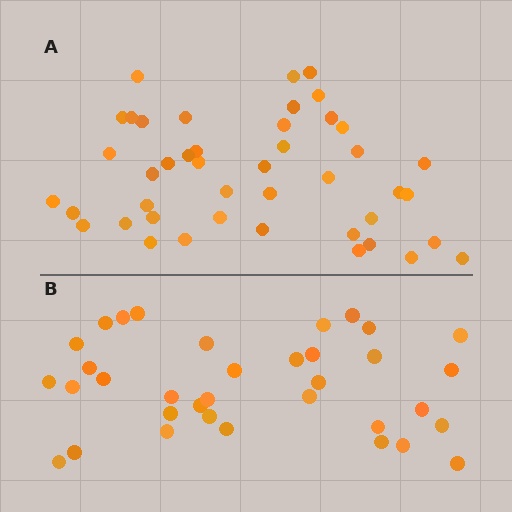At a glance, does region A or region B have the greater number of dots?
Region A (the top region) has more dots.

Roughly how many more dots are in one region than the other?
Region A has roughly 8 or so more dots than region B.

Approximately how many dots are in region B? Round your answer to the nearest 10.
About 40 dots. (The exact count is 35, which rounds to 40.)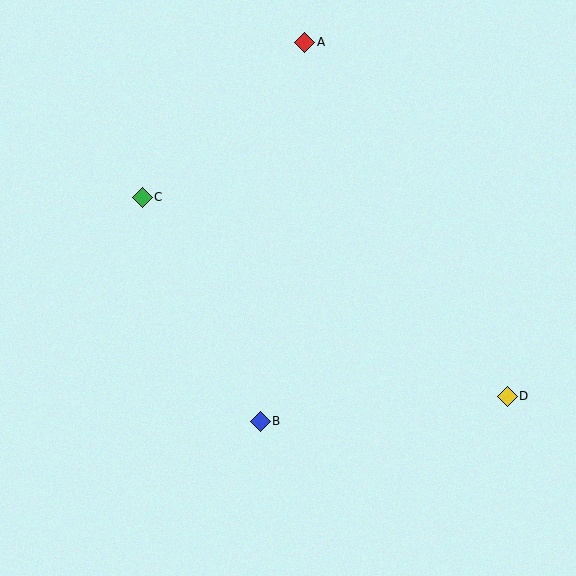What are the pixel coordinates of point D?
Point D is at (507, 396).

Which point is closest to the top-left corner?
Point C is closest to the top-left corner.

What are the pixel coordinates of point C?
Point C is at (142, 197).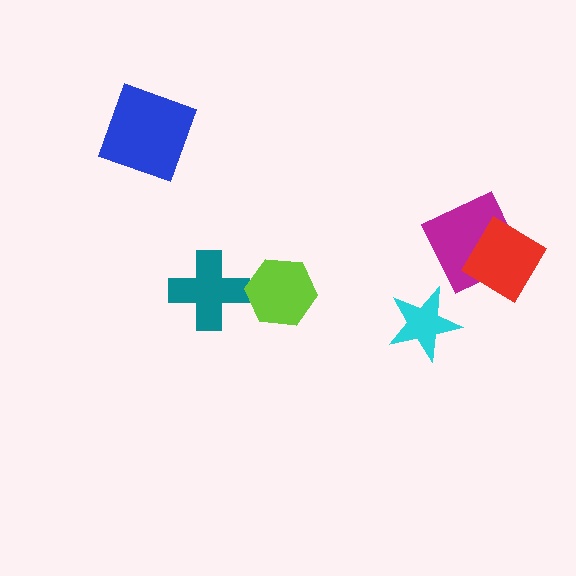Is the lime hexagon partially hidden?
No, no other shape covers it.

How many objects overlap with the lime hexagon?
0 objects overlap with the lime hexagon.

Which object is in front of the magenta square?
The red diamond is in front of the magenta square.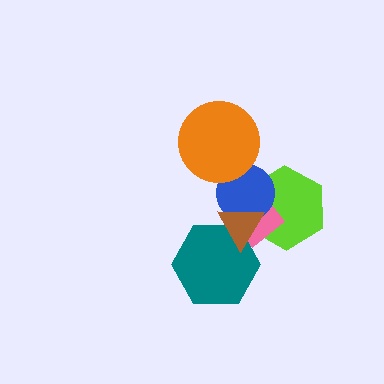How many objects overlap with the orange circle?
1 object overlaps with the orange circle.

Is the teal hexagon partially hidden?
Yes, it is partially covered by another shape.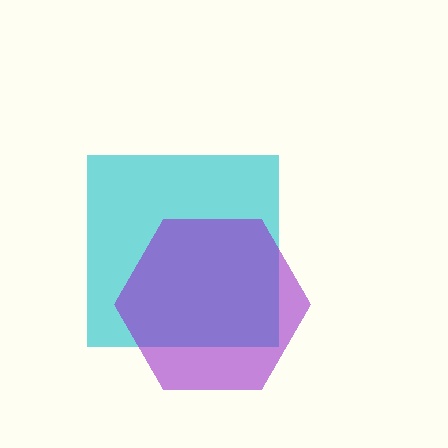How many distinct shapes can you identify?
There are 2 distinct shapes: a cyan square, a purple hexagon.